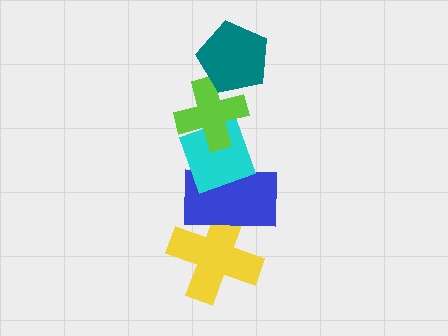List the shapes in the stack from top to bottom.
From top to bottom: the teal pentagon, the lime cross, the cyan diamond, the blue rectangle, the yellow cross.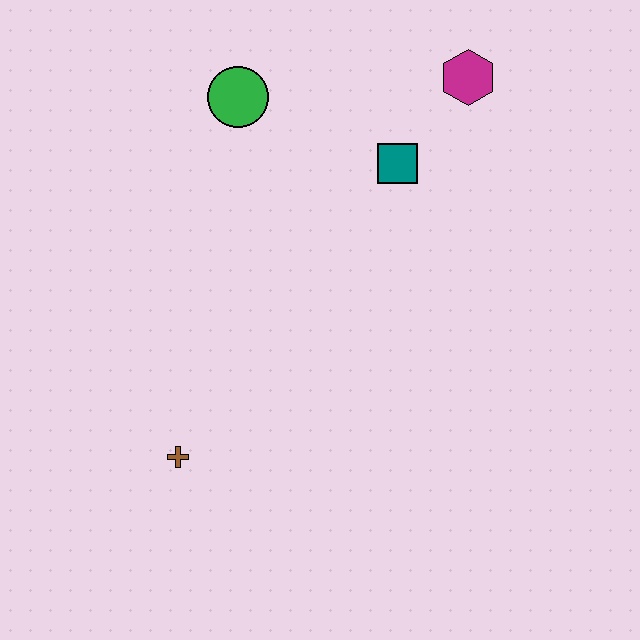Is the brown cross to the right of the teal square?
No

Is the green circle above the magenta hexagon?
No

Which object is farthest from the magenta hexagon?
The brown cross is farthest from the magenta hexagon.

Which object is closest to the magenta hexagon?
The teal square is closest to the magenta hexagon.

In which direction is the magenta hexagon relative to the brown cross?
The magenta hexagon is above the brown cross.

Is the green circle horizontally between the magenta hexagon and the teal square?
No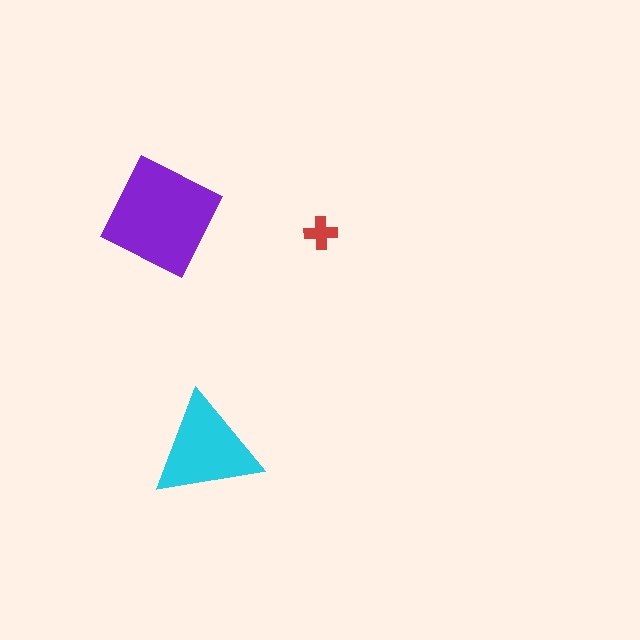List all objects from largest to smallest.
The purple diamond, the cyan triangle, the red cross.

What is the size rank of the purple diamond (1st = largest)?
1st.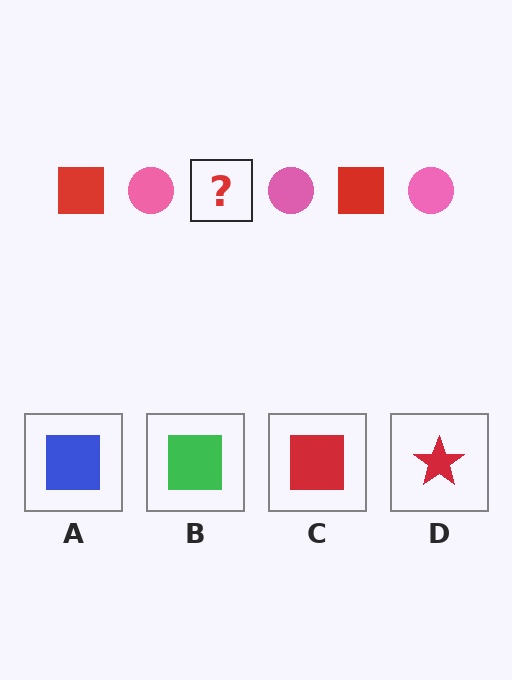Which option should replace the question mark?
Option C.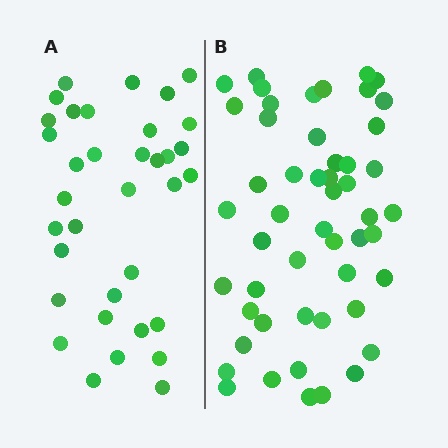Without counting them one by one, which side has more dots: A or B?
Region B (the right region) has more dots.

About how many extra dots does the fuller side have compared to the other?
Region B has approximately 15 more dots than region A.